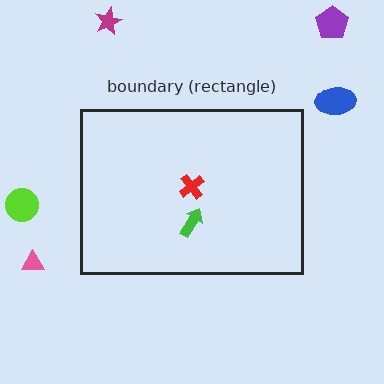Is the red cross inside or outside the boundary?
Inside.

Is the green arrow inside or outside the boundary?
Inside.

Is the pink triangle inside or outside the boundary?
Outside.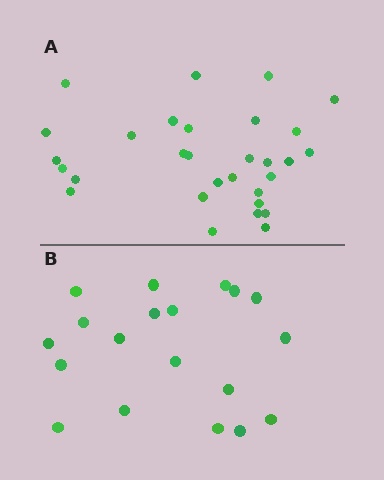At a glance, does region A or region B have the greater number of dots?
Region A (the top region) has more dots.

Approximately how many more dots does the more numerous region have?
Region A has roughly 12 or so more dots than region B.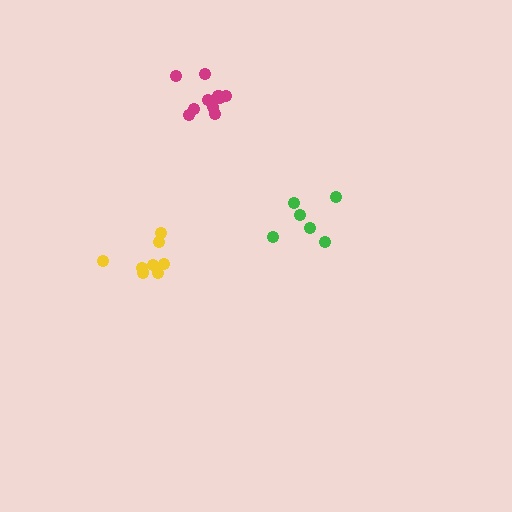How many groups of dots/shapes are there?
There are 3 groups.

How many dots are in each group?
Group 1: 6 dots, Group 2: 8 dots, Group 3: 11 dots (25 total).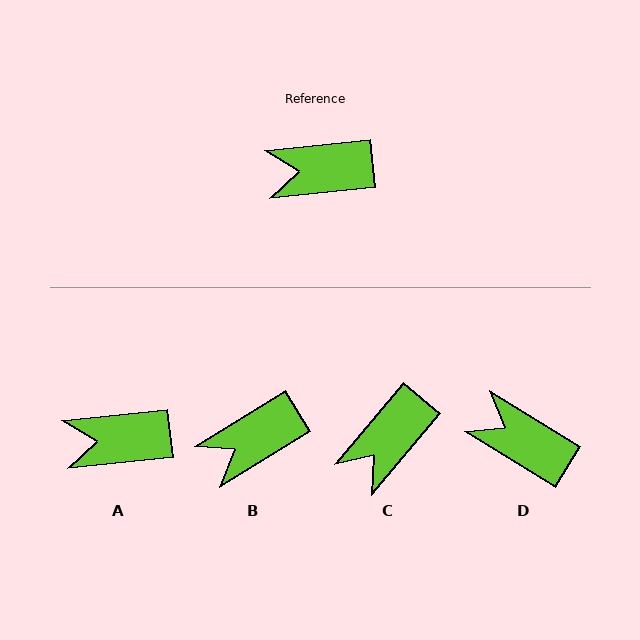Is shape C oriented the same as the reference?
No, it is off by about 44 degrees.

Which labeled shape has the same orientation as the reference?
A.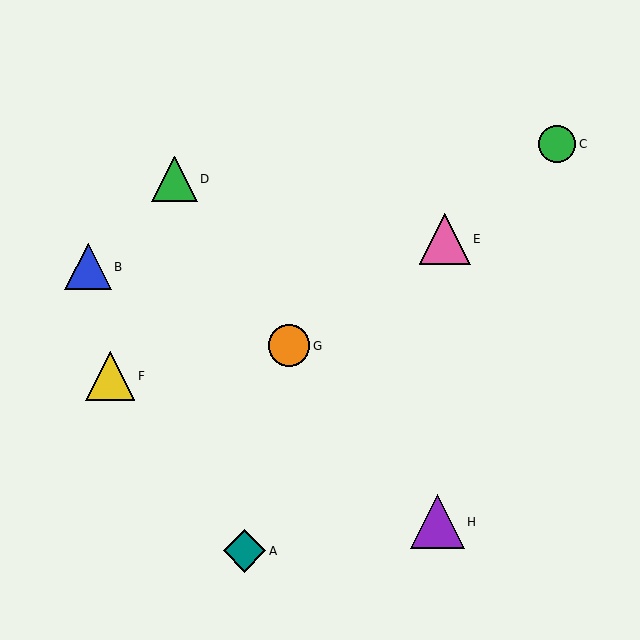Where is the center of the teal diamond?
The center of the teal diamond is at (245, 551).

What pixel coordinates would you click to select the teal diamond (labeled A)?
Click at (245, 551) to select the teal diamond A.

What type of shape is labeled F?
Shape F is a yellow triangle.